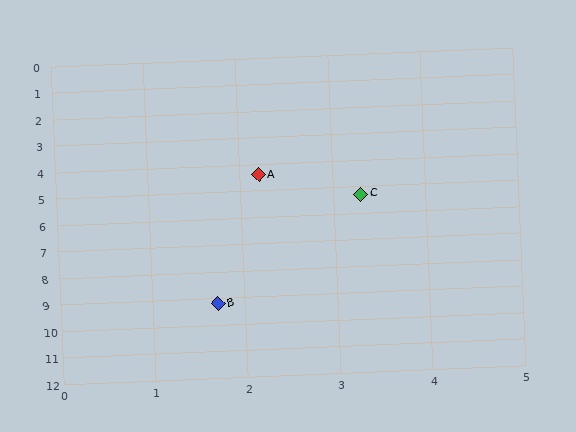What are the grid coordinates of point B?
Point B is at approximately (1.7, 9.2).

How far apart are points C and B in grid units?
Points C and B are about 4.2 grid units apart.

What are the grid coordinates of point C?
Point C is at approximately (3.3, 5.3).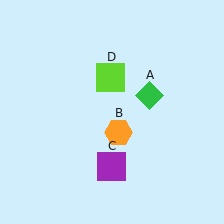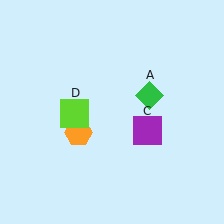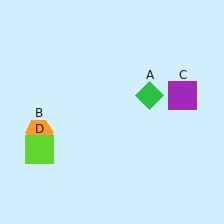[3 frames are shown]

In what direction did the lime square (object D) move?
The lime square (object D) moved down and to the left.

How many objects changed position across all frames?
3 objects changed position: orange hexagon (object B), purple square (object C), lime square (object D).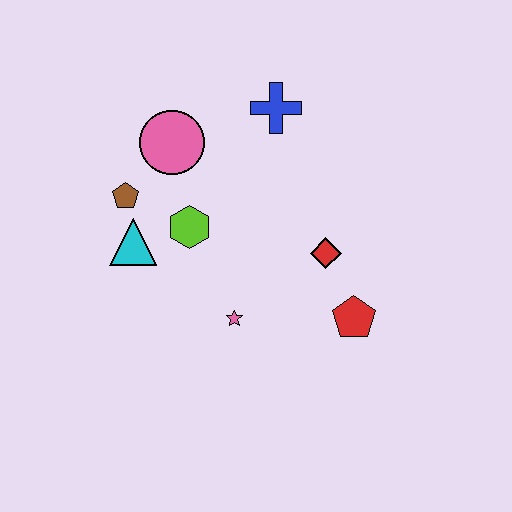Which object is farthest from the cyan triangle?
The red pentagon is farthest from the cyan triangle.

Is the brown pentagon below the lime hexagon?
No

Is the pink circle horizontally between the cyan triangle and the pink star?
Yes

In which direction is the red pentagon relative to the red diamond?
The red pentagon is below the red diamond.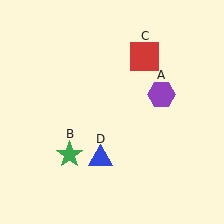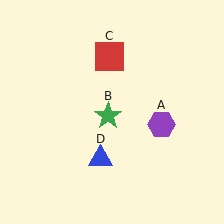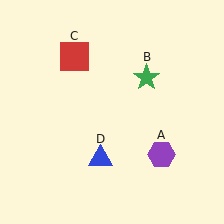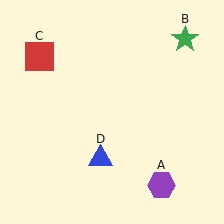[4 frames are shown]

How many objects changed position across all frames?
3 objects changed position: purple hexagon (object A), green star (object B), red square (object C).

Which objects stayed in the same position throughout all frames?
Blue triangle (object D) remained stationary.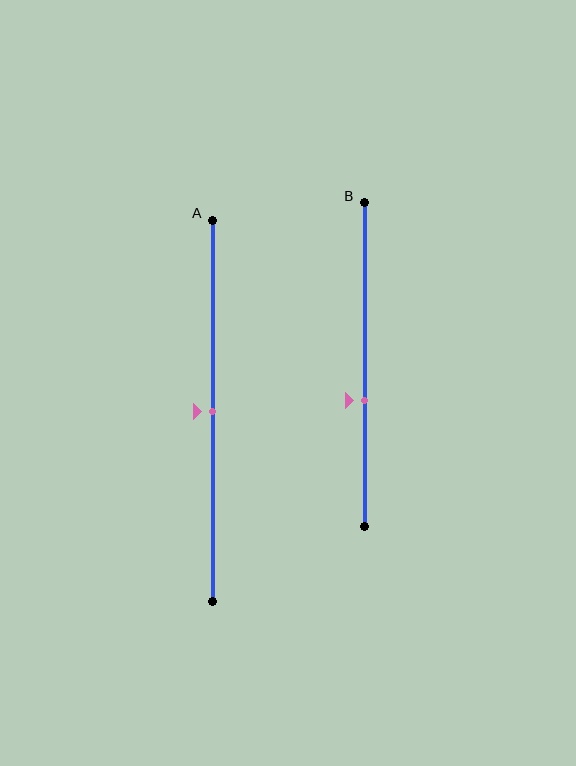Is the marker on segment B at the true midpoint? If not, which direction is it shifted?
No, the marker on segment B is shifted downward by about 11% of the segment length.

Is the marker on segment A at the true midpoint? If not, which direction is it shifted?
Yes, the marker on segment A is at the true midpoint.